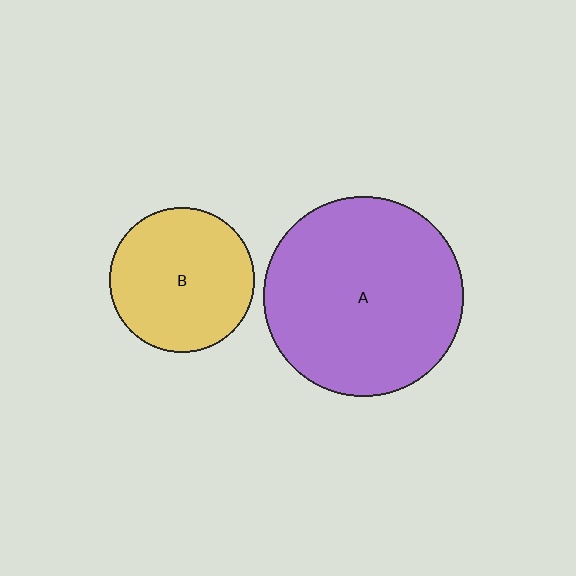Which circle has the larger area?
Circle A (purple).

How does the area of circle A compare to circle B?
Approximately 1.9 times.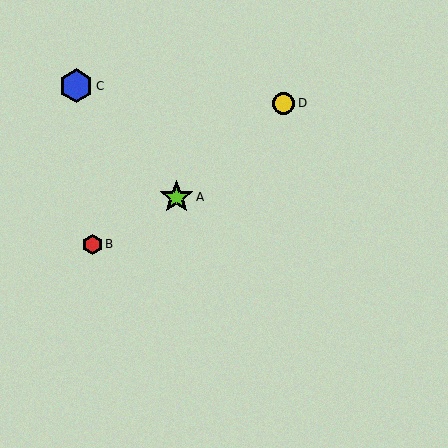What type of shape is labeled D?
Shape D is a yellow circle.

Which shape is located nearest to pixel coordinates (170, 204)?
The lime star (labeled A) at (177, 197) is nearest to that location.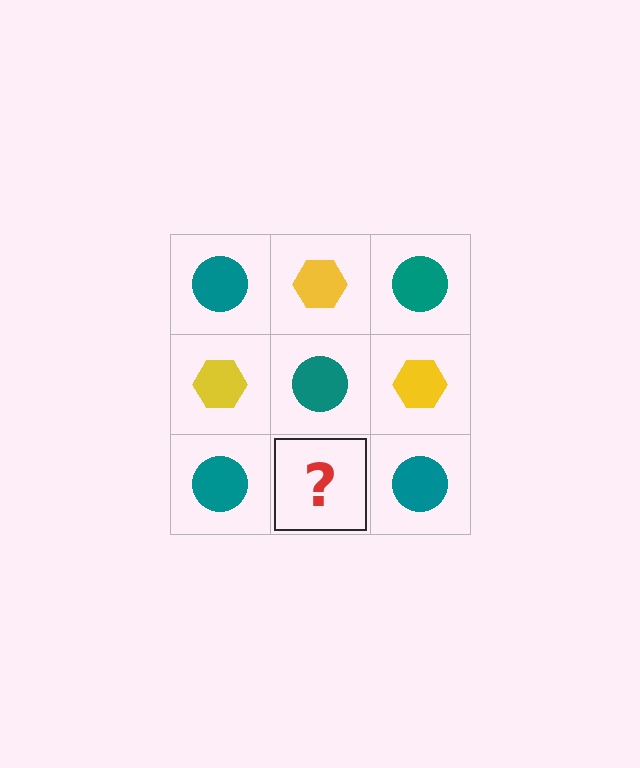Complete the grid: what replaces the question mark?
The question mark should be replaced with a yellow hexagon.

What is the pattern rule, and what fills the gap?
The rule is that it alternates teal circle and yellow hexagon in a checkerboard pattern. The gap should be filled with a yellow hexagon.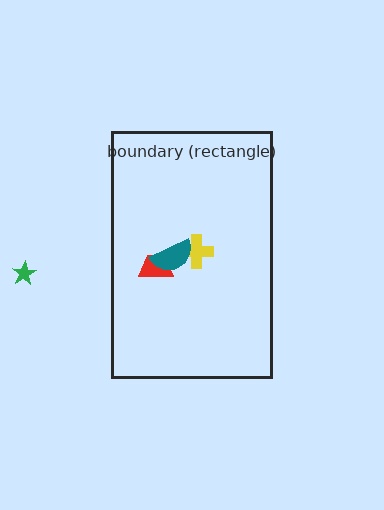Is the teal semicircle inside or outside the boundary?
Inside.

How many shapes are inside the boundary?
3 inside, 1 outside.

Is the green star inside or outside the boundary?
Outside.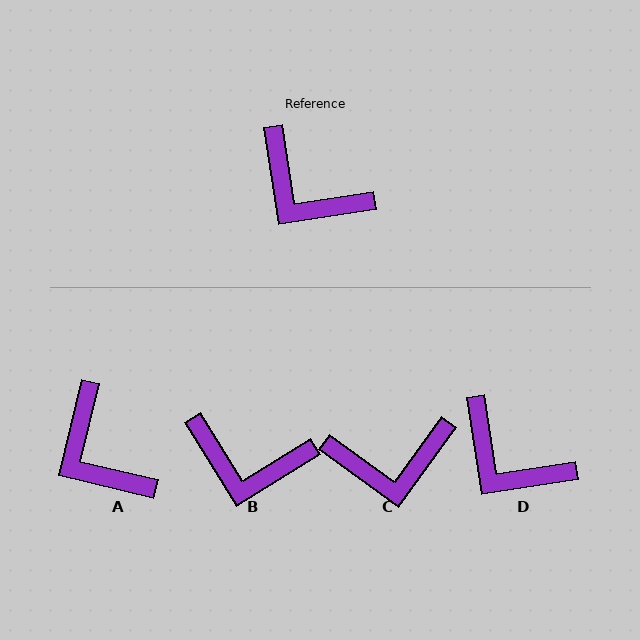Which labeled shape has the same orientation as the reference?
D.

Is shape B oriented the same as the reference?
No, it is off by about 23 degrees.